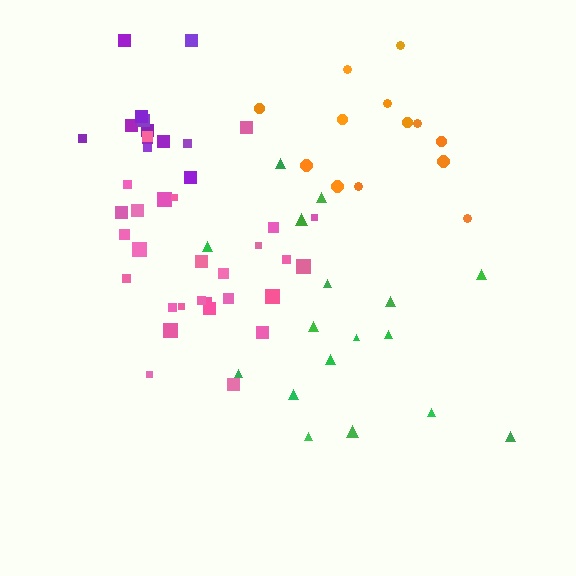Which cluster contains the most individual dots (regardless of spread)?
Pink (28).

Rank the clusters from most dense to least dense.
pink, purple, orange, green.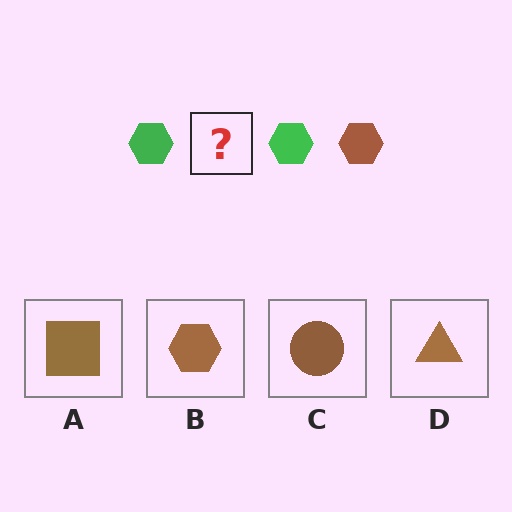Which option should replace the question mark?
Option B.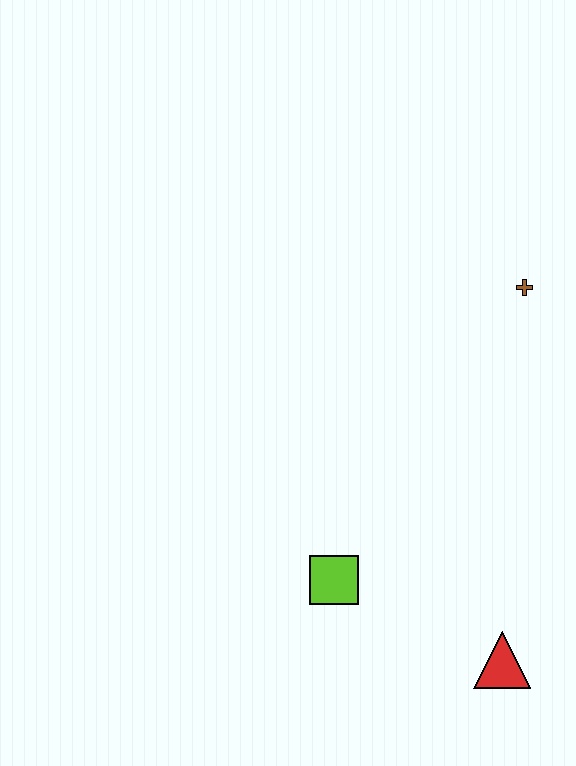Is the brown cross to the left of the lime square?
No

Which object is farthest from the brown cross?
The red triangle is farthest from the brown cross.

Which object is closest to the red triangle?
The lime square is closest to the red triangle.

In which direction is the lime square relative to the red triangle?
The lime square is to the left of the red triangle.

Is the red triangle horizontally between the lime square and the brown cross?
Yes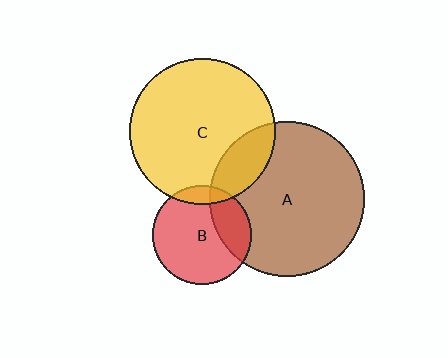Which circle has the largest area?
Circle A (brown).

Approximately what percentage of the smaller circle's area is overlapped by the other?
Approximately 25%.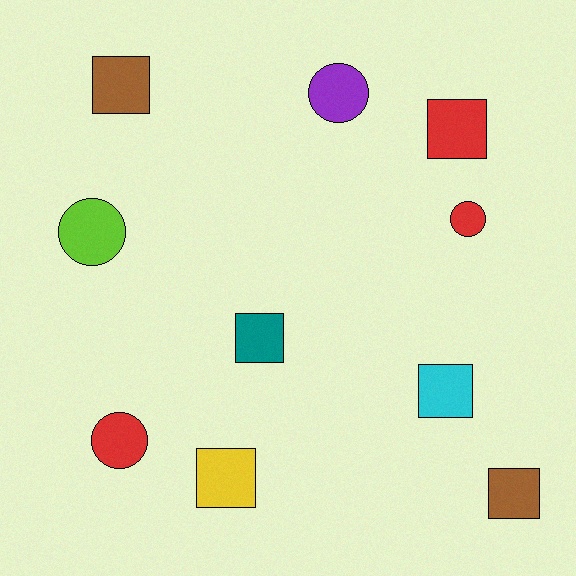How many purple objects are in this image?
There is 1 purple object.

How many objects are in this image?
There are 10 objects.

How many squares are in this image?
There are 6 squares.